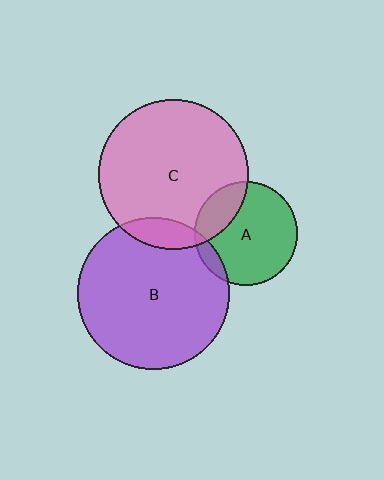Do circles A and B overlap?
Yes.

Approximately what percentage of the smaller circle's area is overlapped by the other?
Approximately 10%.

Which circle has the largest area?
Circle B (purple).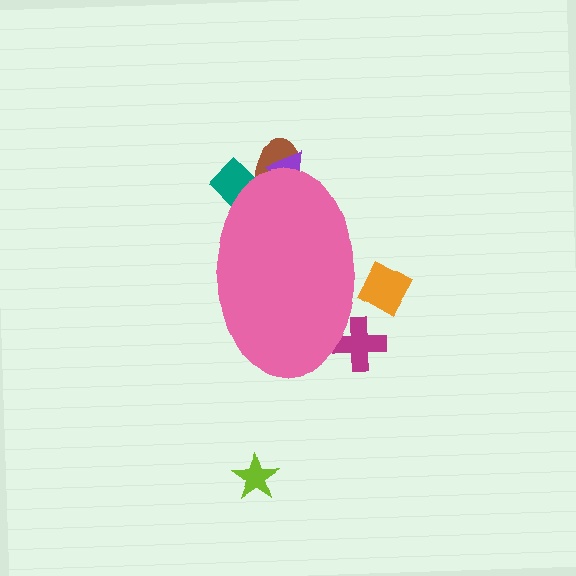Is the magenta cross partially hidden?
Yes, the magenta cross is partially hidden behind the pink ellipse.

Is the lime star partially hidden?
No, the lime star is fully visible.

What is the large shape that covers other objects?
A pink ellipse.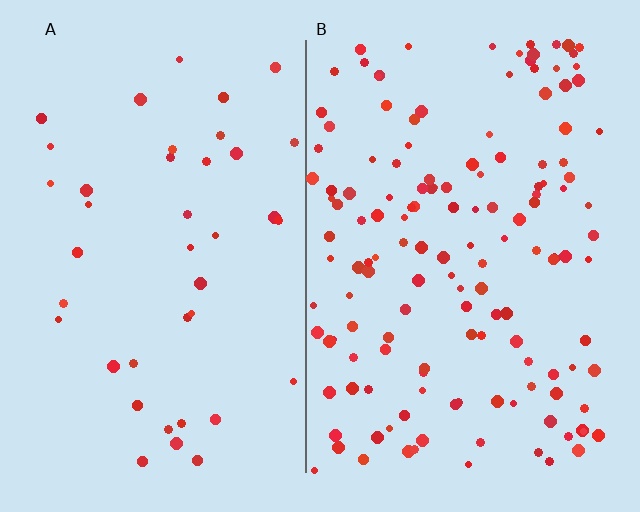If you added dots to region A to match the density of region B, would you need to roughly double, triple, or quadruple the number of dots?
Approximately quadruple.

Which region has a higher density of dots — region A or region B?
B (the right).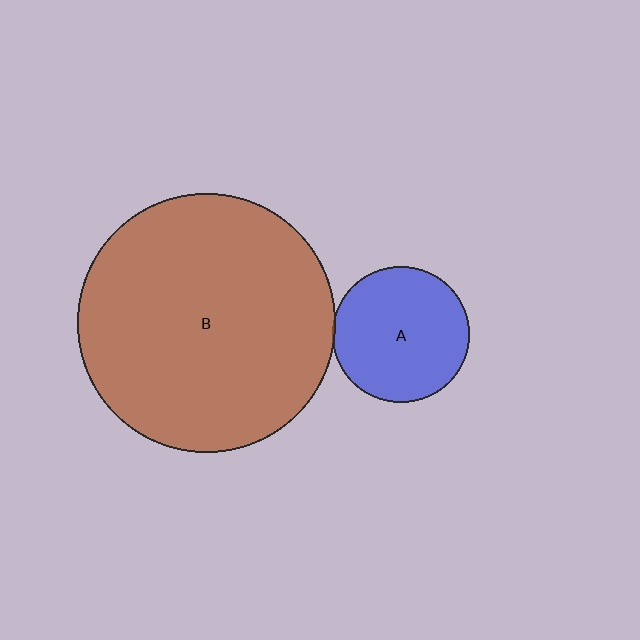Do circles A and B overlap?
Yes.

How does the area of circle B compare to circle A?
Approximately 3.6 times.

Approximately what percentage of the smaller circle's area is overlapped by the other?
Approximately 5%.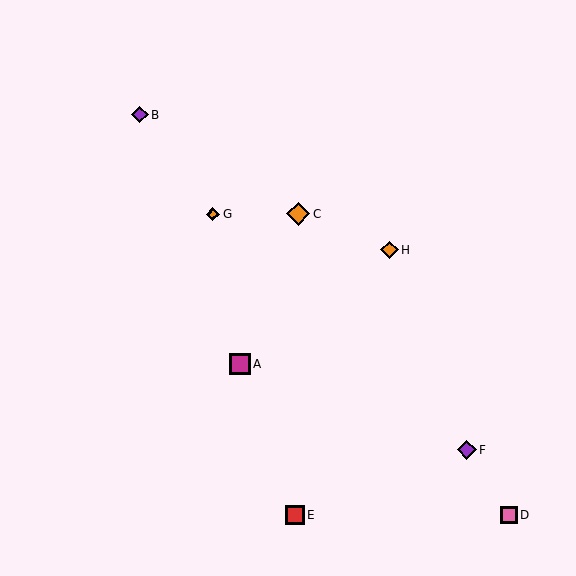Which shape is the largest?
The orange diamond (labeled C) is the largest.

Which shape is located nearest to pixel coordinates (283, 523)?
The red square (labeled E) at (295, 515) is nearest to that location.